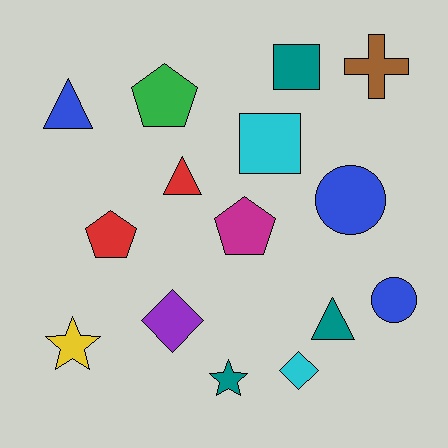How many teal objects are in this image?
There are 3 teal objects.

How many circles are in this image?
There are 2 circles.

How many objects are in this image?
There are 15 objects.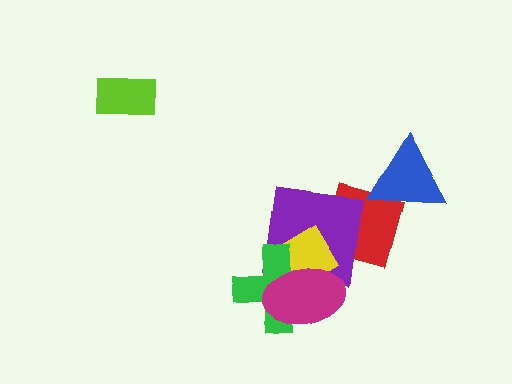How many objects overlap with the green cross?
3 objects overlap with the green cross.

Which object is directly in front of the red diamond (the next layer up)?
The purple square is directly in front of the red diamond.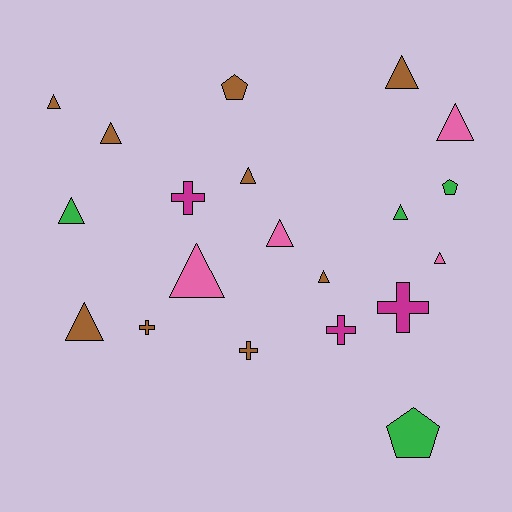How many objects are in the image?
There are 20 objects.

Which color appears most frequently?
Brown, with 9 objects.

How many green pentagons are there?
There are 2 green pentagons.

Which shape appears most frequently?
Triangle, with 12 objects.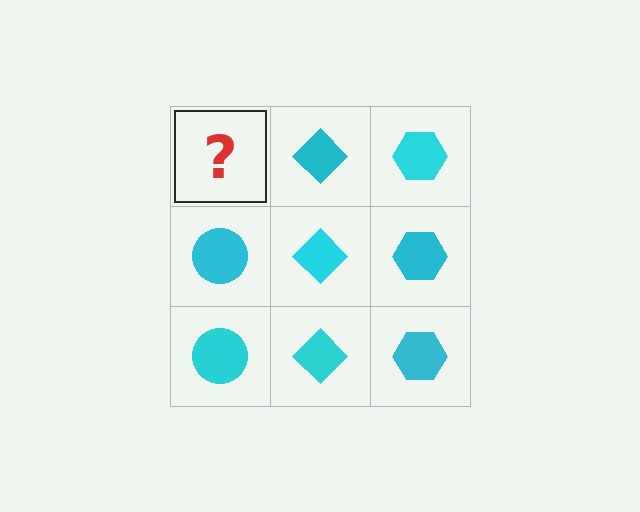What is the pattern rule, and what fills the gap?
The rule is that each column has a consistent shape. The gap should be filled with a cyan circle.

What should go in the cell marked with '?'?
The missing cell should contain a cyan circle.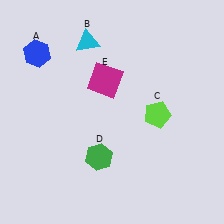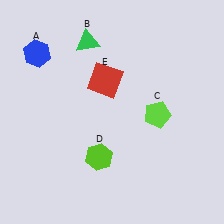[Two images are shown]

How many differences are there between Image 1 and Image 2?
There are 3 differences between the two images.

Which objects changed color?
B changed from cyan to green. D changed from green to lime. E changed from magenta to red.